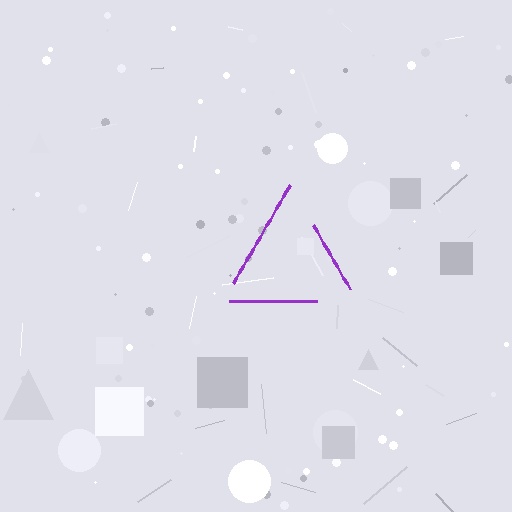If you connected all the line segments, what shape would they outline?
They would outline a triangle.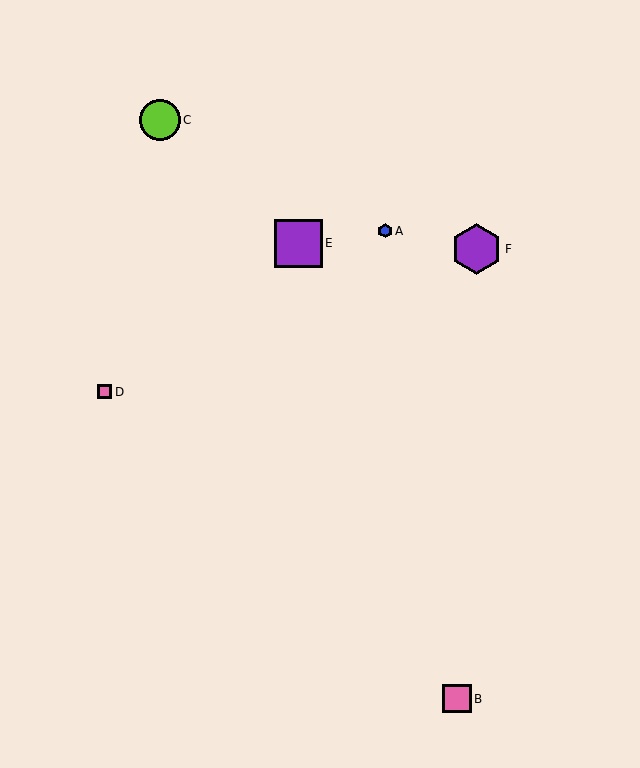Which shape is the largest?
The purple hexagon (labeled F) is the largest.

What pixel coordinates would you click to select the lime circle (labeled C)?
Click at (160, 120) to select the lime circle C.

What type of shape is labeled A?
Shape A is a blue hexagon.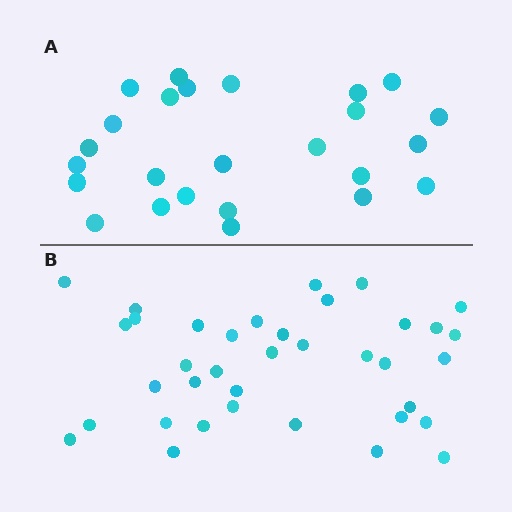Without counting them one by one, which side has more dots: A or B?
Region B (the bottom region) has more dots.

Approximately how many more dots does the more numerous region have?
Region B has roughly 12 or so more dots than region A.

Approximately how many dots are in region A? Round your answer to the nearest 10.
About 20 dots. (The exact count is 25, which rounds to 20.)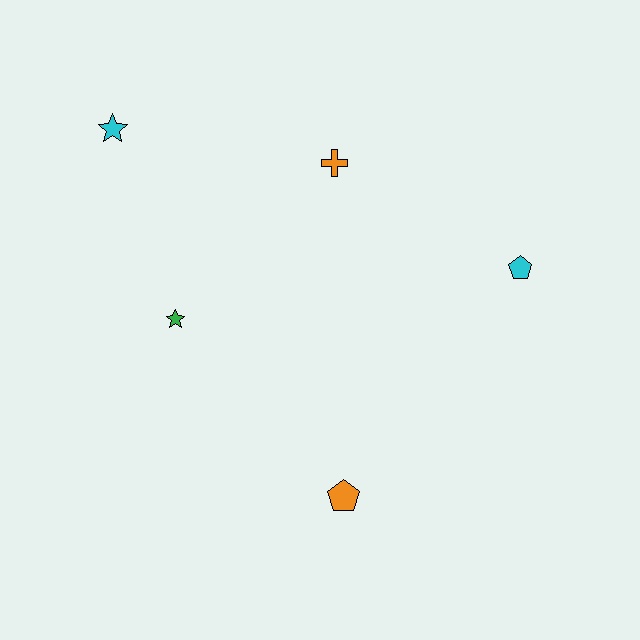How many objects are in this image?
There are 5 objects.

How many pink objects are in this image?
There are no pink objects.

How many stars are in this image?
There are 2 stars.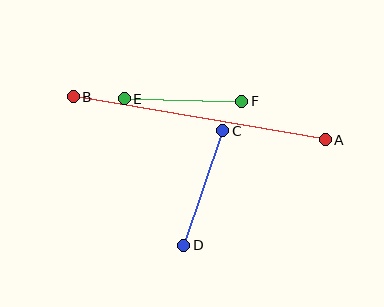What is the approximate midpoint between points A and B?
The midpoint is at approximately (199, 118) pixels.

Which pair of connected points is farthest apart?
Points A and B are farthest apart.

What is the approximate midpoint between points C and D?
The midpoint is at approximately (203, 188) pixels.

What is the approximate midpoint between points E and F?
The midpoint is at approximately (183, 100) pixels.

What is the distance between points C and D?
The distance is approximately 121 pixels.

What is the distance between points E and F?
The distance is approximately 117 pixels.